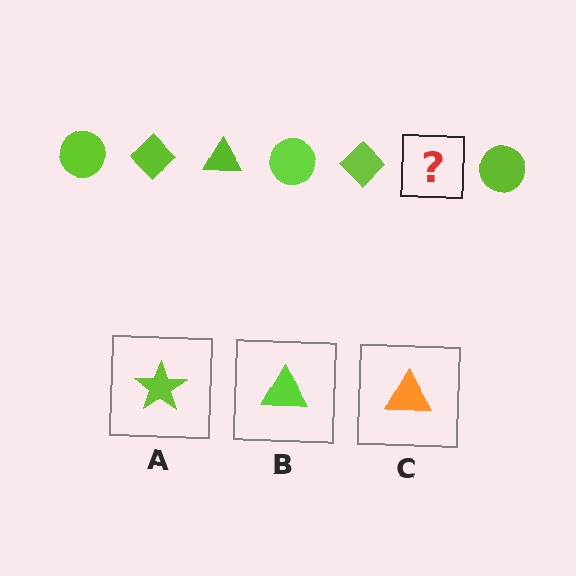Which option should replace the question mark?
Option B.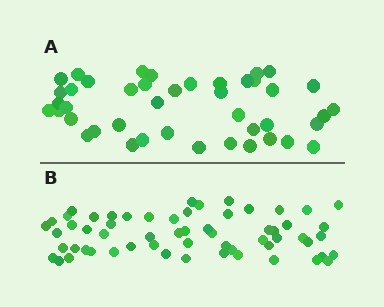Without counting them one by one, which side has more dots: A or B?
Region B (the bottom region) has more dots.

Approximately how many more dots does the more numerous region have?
Region B has approximately 15 more dots than region A.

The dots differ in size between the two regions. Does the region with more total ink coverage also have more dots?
No. Region A has more total ink coverage because its dots are larger, but region B actually contains more individual dots. Total area can be misleading — the number of items is what matters here.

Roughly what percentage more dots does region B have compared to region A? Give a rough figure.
About 40% more.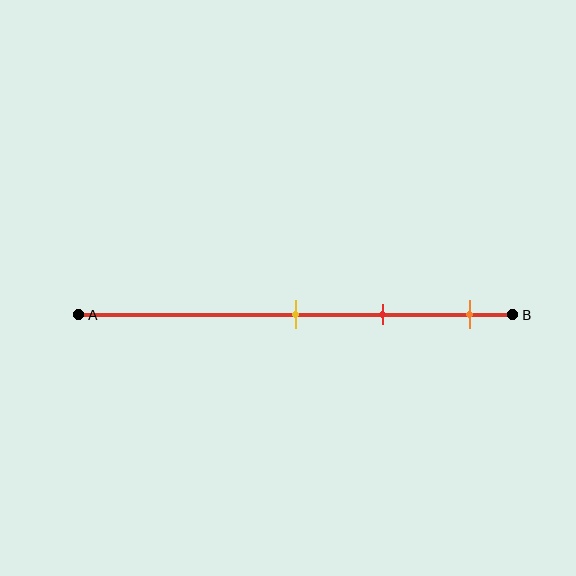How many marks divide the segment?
There are 3 marks dividing the segment.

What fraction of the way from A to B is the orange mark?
The orange mark is approximately 90% (0.9) of the way from A to B.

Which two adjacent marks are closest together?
The yellow and red marks are the closest adjacent pair.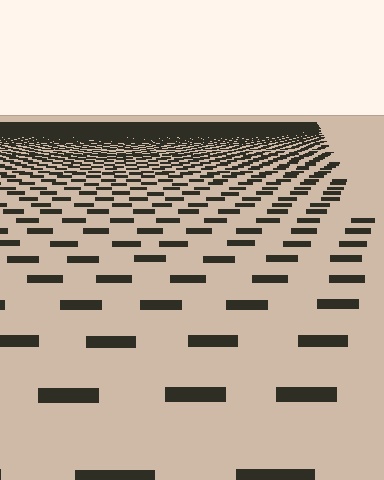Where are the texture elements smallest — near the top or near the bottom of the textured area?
Near the top.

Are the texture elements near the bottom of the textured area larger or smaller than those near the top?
Larger. Near the bottom, elements are closer to the viewer and appear at a bigger on-screen size.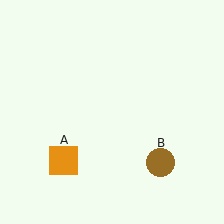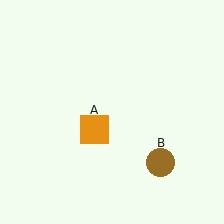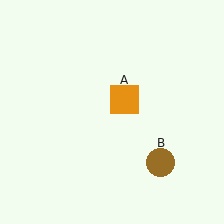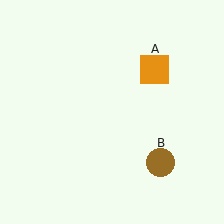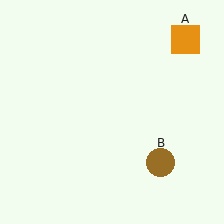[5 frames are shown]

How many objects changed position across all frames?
1 object changed position: orange square (object A).